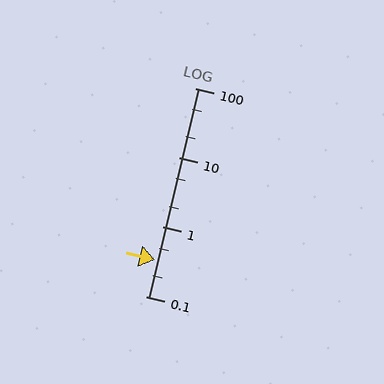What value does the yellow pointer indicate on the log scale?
The pointer indicates approximately 0.34.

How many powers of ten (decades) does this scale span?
The scale spans 3 decades, from 0.1 to 100.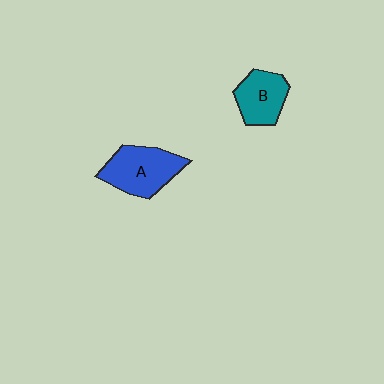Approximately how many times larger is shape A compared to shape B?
Approximately 1.3 times.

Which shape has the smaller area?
Shape B (teal).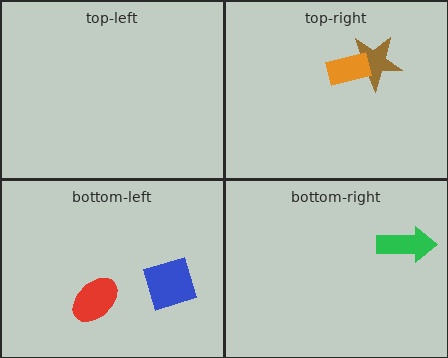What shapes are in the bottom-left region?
The red ellipse, the blue square.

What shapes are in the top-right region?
The brown star, the orange rectangle.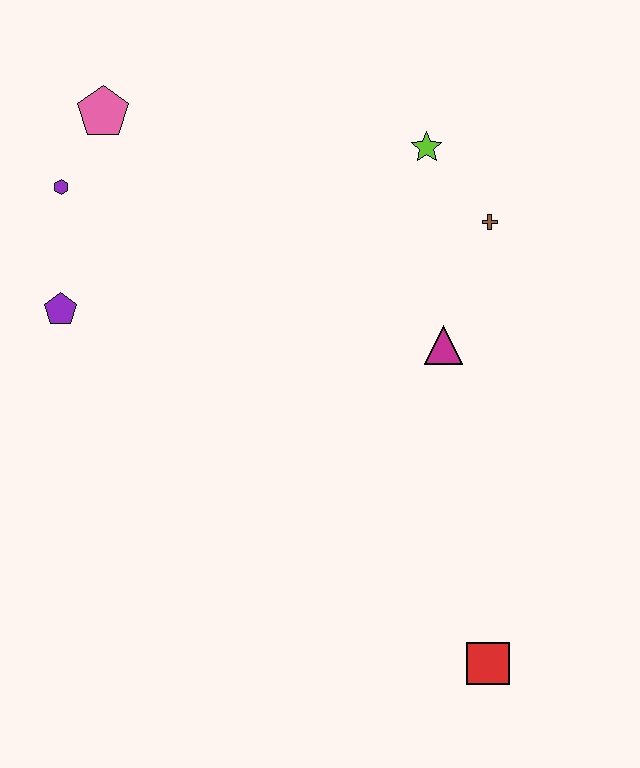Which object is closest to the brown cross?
The lime star is closest to the brown cross.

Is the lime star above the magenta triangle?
Yes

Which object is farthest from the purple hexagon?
The red square is farthest from the purple hexagon.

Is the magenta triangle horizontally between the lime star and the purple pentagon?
No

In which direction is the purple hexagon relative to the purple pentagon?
The purple hexagon is above the purple pentagon.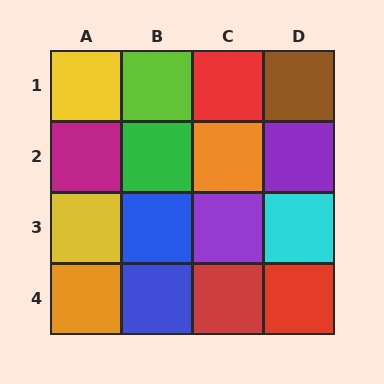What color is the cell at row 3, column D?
Cyan.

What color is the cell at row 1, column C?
Red.